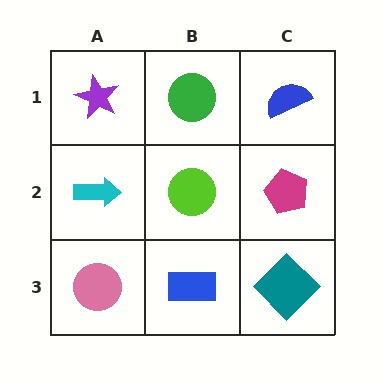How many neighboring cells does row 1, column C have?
2.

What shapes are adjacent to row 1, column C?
A magenta pentagon (row 2, column C), a green circle (row 1, column B).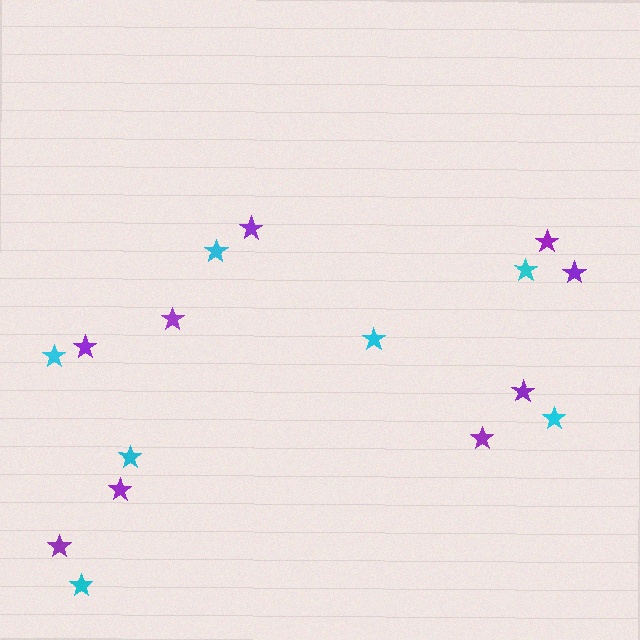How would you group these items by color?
There are 2 groups: one group of cyan stars (7) and one group of purple stars (9).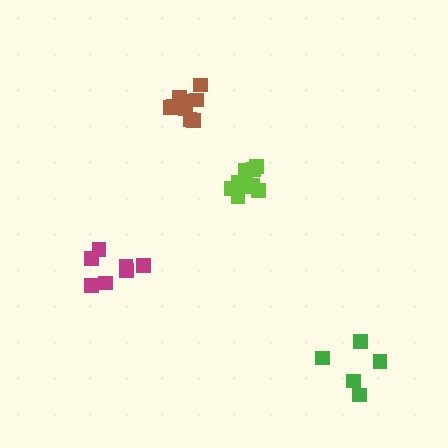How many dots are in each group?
Group 1: 10 dots, Group 2: 7 dots, Group 3: 10 dots, Group 4: 5 dots (32 total).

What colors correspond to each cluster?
The clusters are colored: brown, magenta, lime, green.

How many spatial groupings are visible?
There are 4 spatial groupings.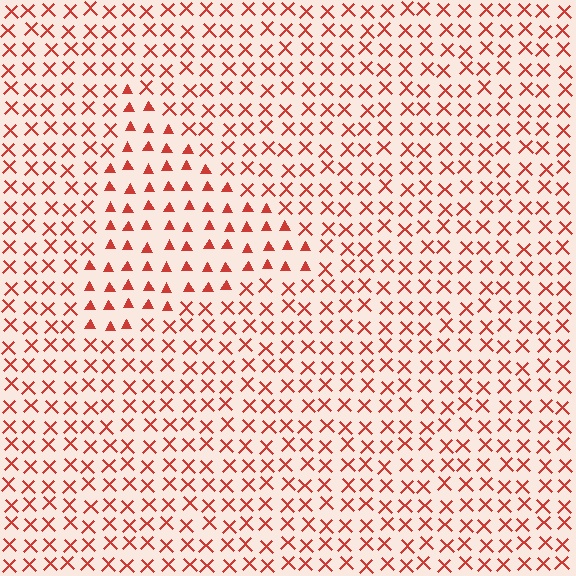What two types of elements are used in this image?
The image uses triangles inside the triangle region and X marks outside it.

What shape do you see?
I see a triangle.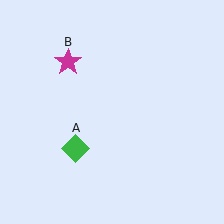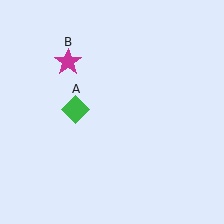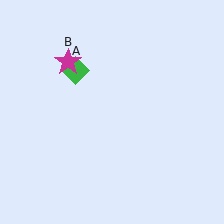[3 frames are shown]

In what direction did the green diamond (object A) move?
The green diamond (object A) moved up.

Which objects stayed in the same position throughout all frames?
Magenta star (object B) remained stationary.